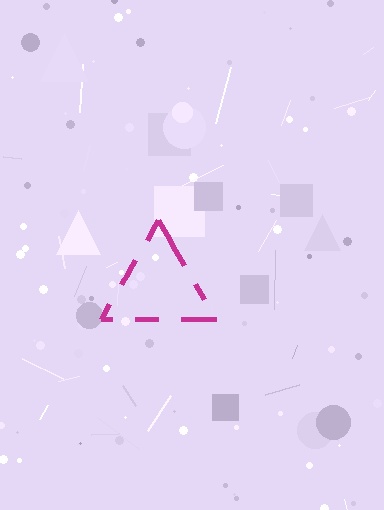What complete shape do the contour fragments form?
The contour fragments form a triangle.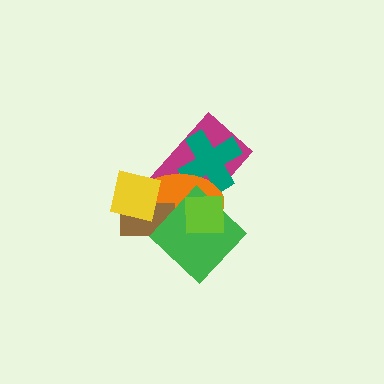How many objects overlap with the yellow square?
3 objects overlap with the yellow square.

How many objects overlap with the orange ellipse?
6 objects overlap with the orange ellipse.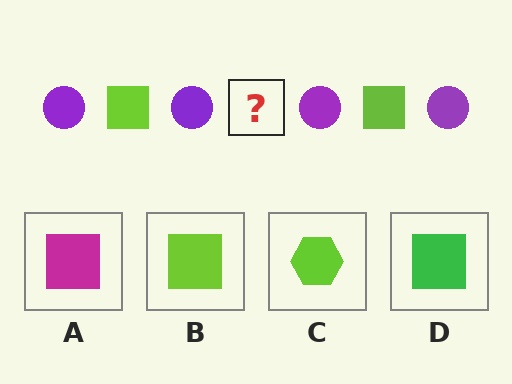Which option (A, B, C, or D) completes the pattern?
B.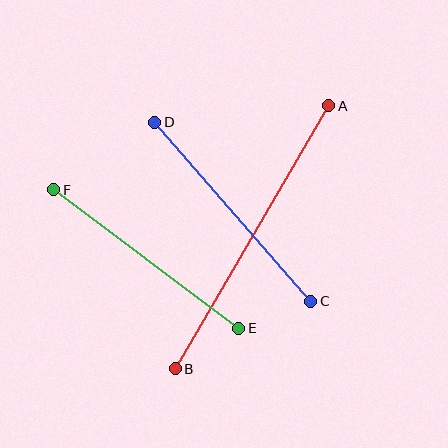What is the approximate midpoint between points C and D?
The midpoint is at approximately (233, 212) pixels.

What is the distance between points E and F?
The distance is approximately 231 pixels.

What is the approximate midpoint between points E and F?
The midpoint is at approximately (146, 259) pixels.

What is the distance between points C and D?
The distance is approximately 237 pixels.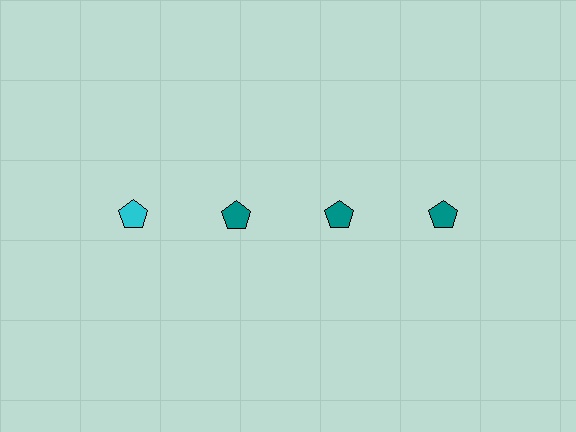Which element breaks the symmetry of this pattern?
The cyan pentagon in the top row, leftmost column breaks the symmetry. All other shapes are teal pentagons.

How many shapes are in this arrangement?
There are 4 shapes arranged in a grid pattern.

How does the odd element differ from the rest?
It has a different color: cyan instead of teal.